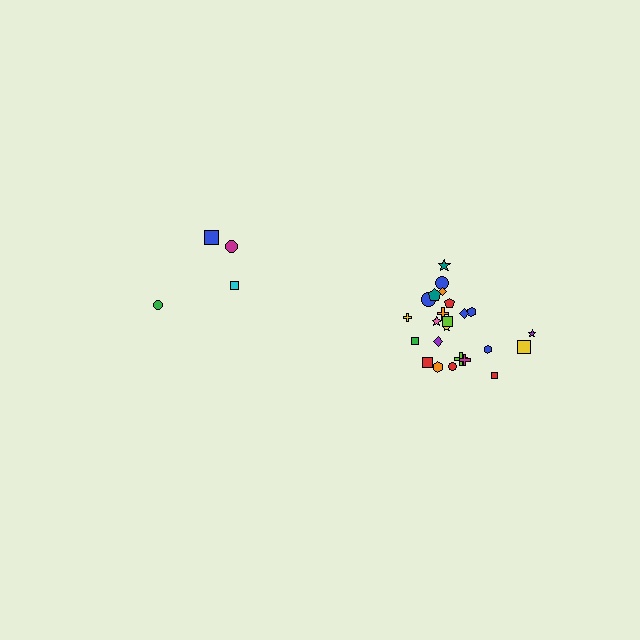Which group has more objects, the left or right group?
The right group.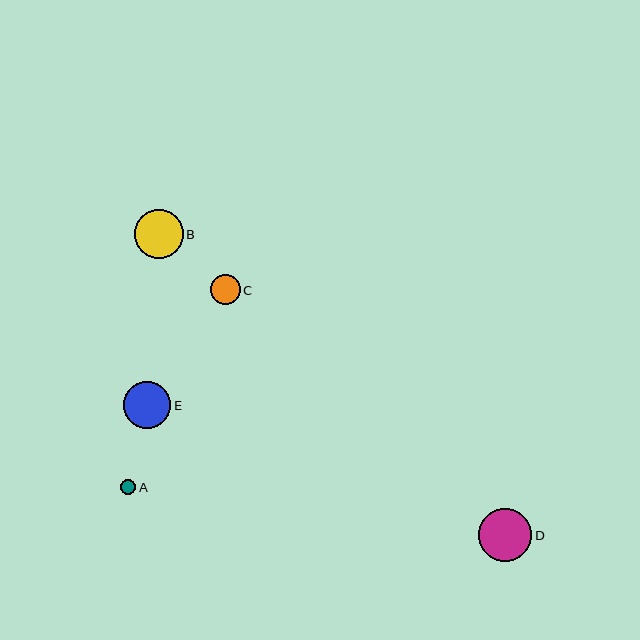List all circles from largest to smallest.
From largest to smallest: D, B, E, C, A.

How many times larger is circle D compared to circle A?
Circle D is approximately 3.5 times the size of circle A.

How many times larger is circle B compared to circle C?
Circle B is approximately 1.6 times the size of circle C.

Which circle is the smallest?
Circle A is the smallest with a size of approximately 15 pixels.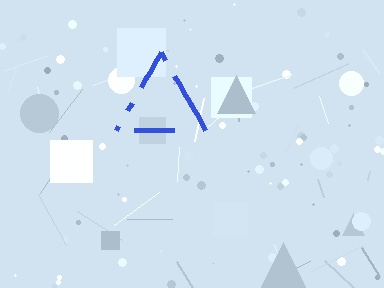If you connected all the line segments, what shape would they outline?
They would outline a triangle.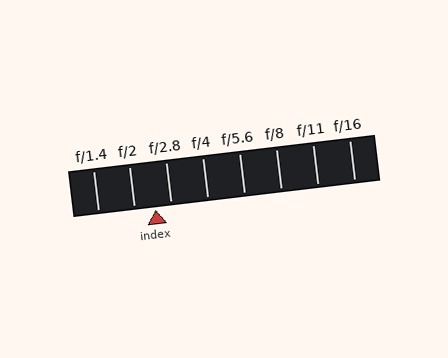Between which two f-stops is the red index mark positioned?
The index mark is between f/2 and f/2.8.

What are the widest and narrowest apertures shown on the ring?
The widest aperture shown is f/1.4 and the narrowest is f/16.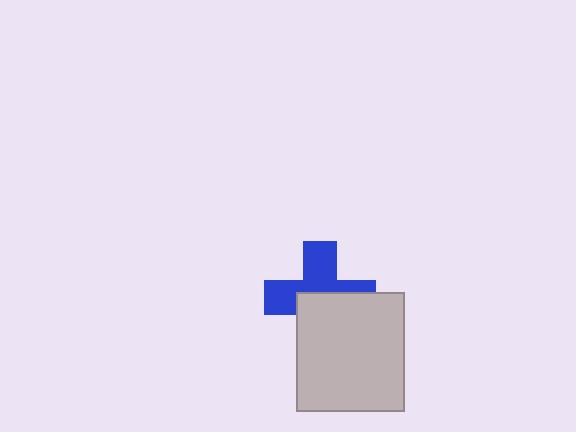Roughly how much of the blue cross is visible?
About half of it is visible (roughly 51%).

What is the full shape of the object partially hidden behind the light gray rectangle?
The partially hidden object is a blue cross.